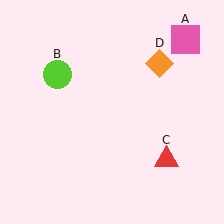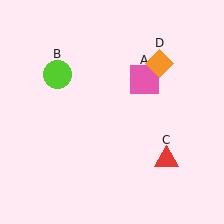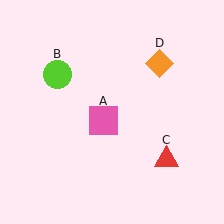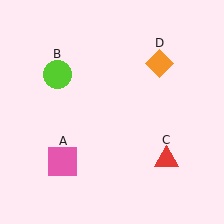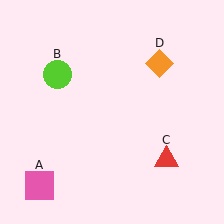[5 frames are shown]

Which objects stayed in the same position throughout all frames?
Lime circle (object B) and red triangle (object C) and orange diamond (object D) remained stationary.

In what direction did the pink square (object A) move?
The pink square (object A) moved down and to the left.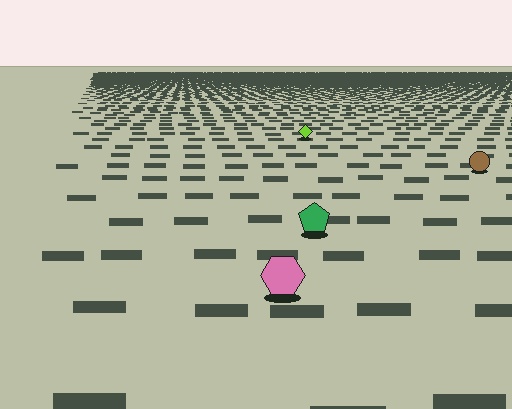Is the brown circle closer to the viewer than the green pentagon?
No. The green pentagon is closer — you can tell from the texture gradient: the ground texture is coarser near it.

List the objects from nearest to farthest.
From nearest to farthest: the pink hexagon, the green pentagon, the brown circle, the lime diamond.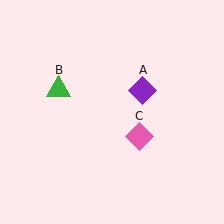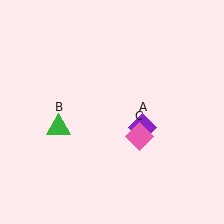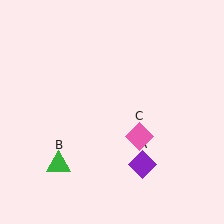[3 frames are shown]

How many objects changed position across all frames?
2 objects changed position: purple diamond (object A), green triangle (object B).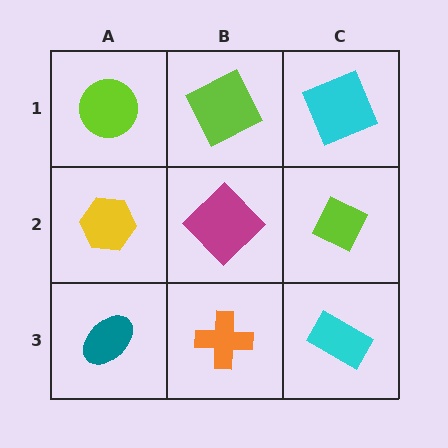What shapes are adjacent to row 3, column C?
A lime diamond (row 2, column C), an orange cross (row 3, column B).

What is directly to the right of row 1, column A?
A lime square.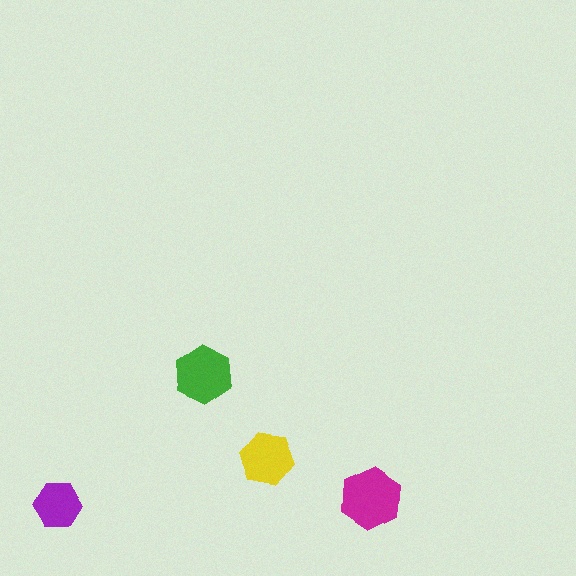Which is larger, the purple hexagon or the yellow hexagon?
The yellow one.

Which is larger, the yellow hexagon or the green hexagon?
The green one.